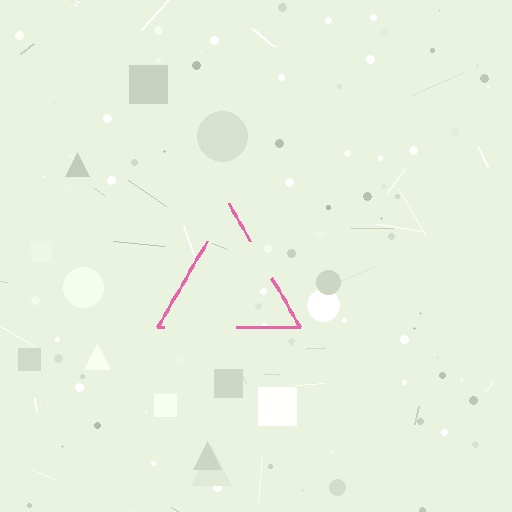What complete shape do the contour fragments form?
The contour fragments form a triangle.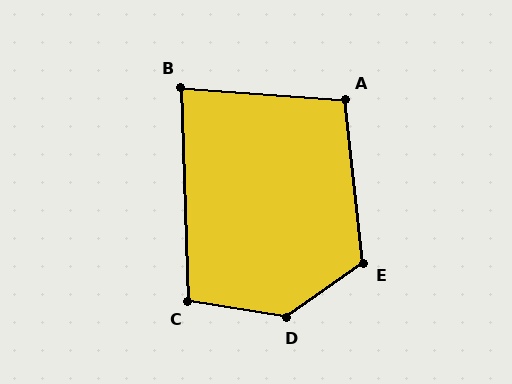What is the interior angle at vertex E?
Approximately 119 degrees (obtuse).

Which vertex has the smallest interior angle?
B, at approximately 84 degrees.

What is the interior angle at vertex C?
Approximately 101 degrees (obtuse).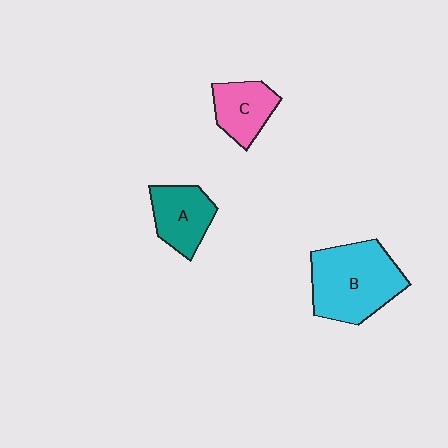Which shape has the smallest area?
Shape C (pink).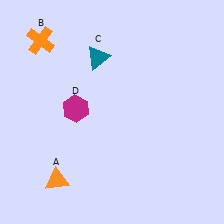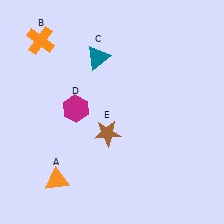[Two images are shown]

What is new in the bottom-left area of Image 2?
A brown star (E) was added in the bottom-left area of Image 2.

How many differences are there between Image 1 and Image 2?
There is 1 difference between the two images.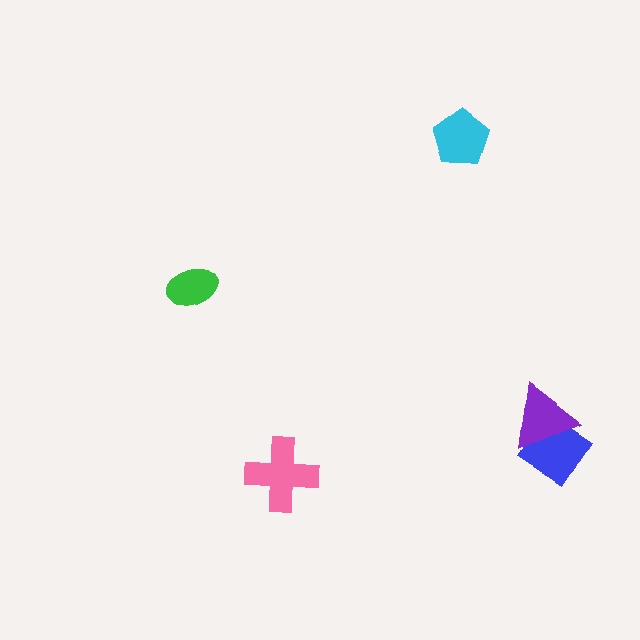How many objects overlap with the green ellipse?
0 objects overlap with the green ellipse.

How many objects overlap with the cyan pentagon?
0 objects overlap with the cyan pentagon.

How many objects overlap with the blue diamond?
1 object overlaps with the blue diamond.